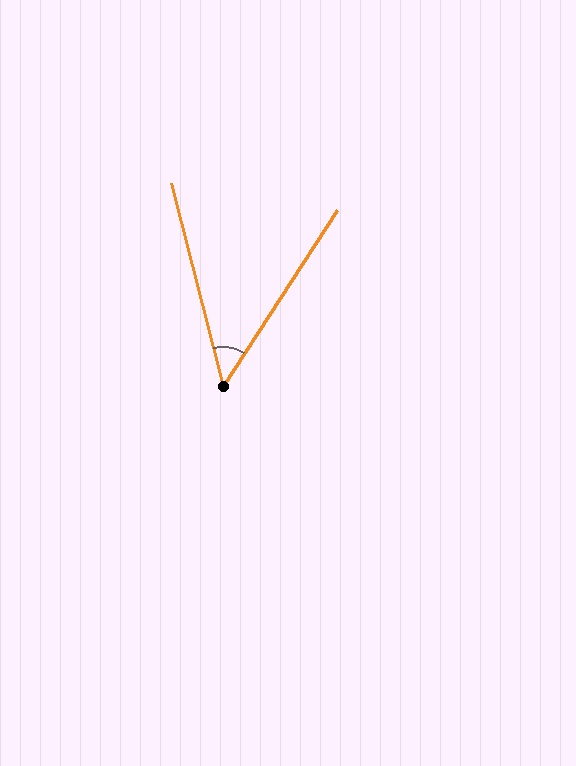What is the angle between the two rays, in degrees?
Approximately 47 degrees.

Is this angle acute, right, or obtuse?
It is acute.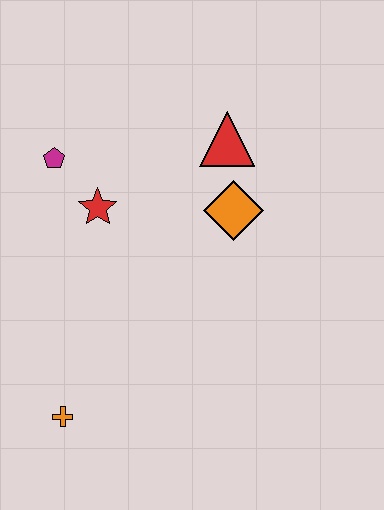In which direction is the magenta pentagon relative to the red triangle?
The magenta pentagon is to the left of the red triangle.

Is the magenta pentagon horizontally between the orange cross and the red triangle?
No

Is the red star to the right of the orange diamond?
No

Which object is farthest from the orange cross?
The red triangle is farthest from the orange cross.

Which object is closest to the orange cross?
The red star is closest to the orange cross.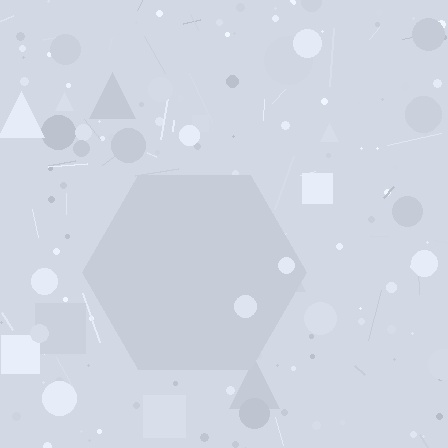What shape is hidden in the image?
A hexagon is hidden in the image.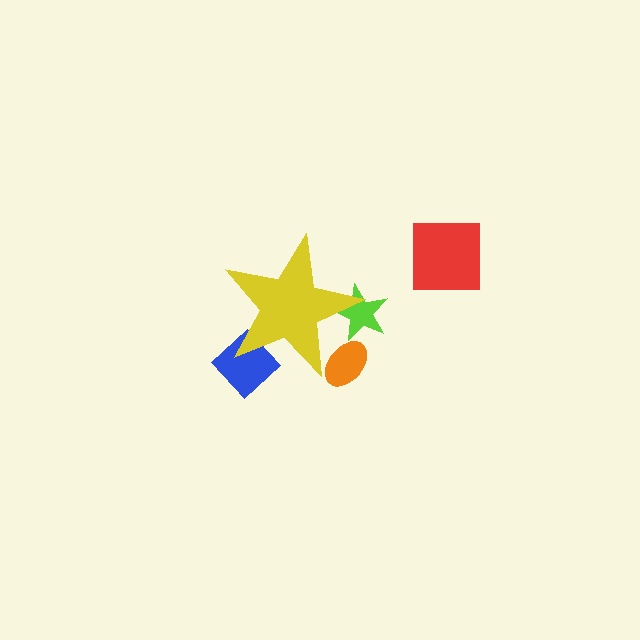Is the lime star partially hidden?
Yes, the lime star is partially hidden behind the yellow star.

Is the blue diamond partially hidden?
Yes, the blue diamond is partially hidden behind the yellow star.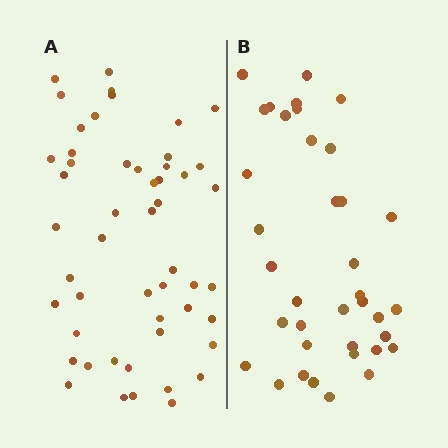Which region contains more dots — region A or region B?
Region A (the left region) has more dots.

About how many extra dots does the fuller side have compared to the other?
Region A has approximately 15 more dots than region B.